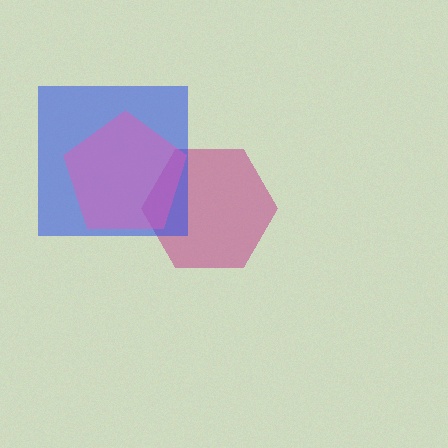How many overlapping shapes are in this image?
There are 3 overlapping shapes in the image.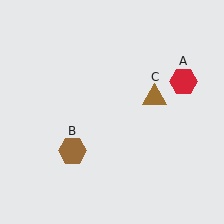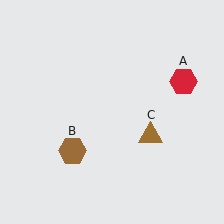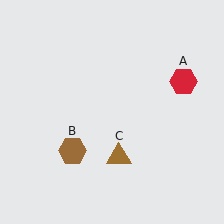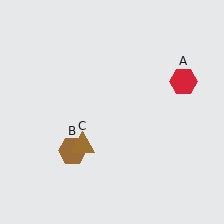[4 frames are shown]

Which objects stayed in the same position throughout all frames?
Red hexagon (object A) and brown hexagon (object B) remained stationary.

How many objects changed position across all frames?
1 object changed position: brown triangle (object C).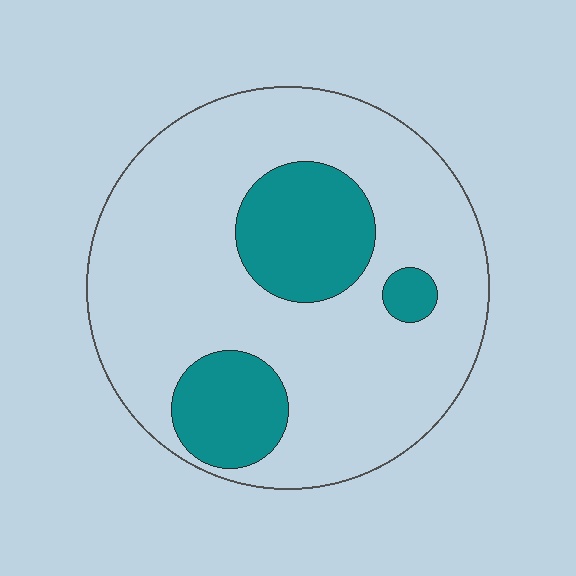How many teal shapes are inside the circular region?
3.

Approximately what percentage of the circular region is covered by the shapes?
Approximately 25%.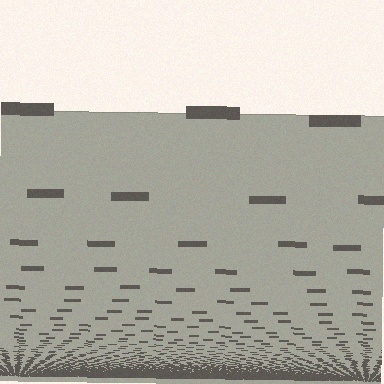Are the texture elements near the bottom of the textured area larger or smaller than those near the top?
Smaller. The gradient is inverted — elements near the bottom are smaller and denser.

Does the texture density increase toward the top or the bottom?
Density increases toward the bottom.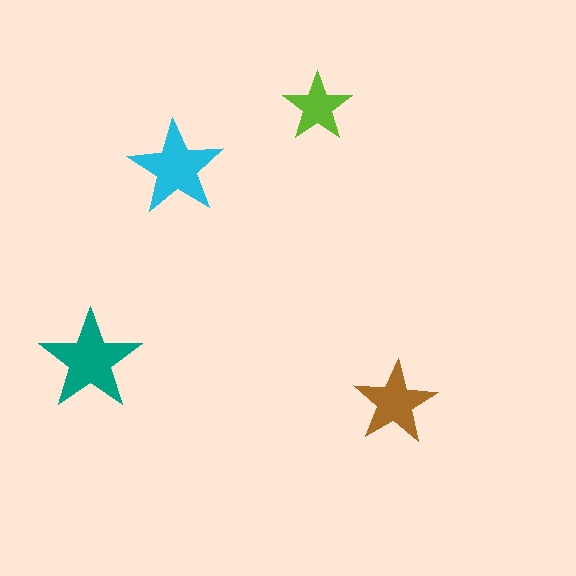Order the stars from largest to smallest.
the teal one, the cyan one, the brown one, the lime one.